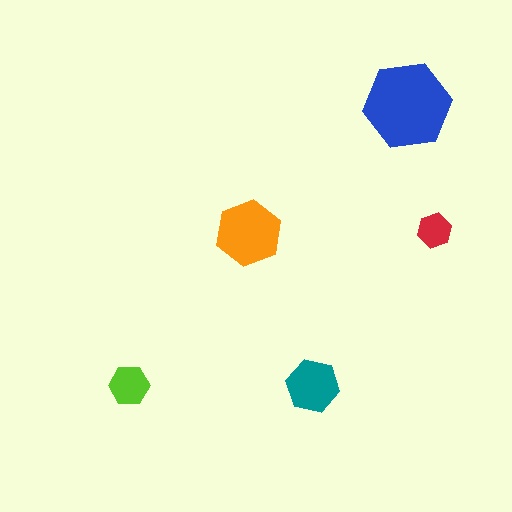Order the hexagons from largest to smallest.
the blue one, the orange one, the teal one, the lime one, the red one.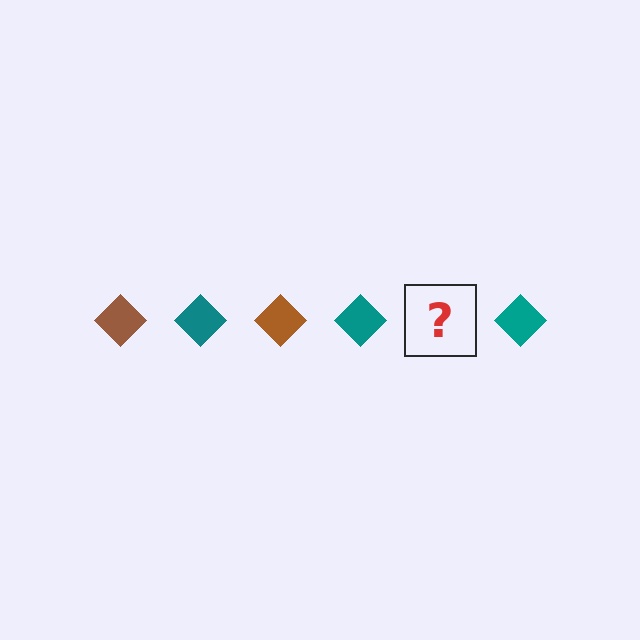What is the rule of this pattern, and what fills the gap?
The rule is that the pattern cycles through brown, teal diamonds. The gap should be filled with a brown diamond.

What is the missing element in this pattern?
The missing element is a brown diamond.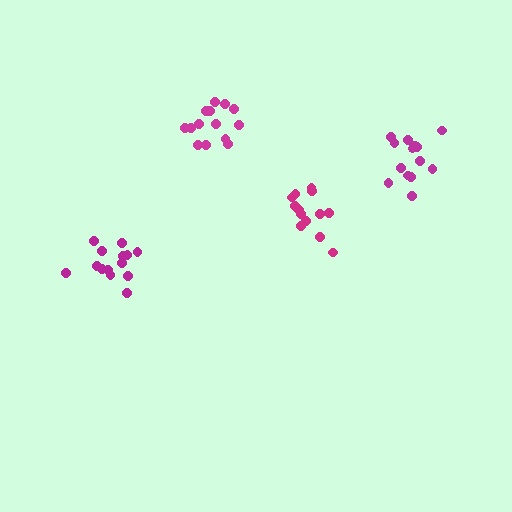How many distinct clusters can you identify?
There are 4 distinct clusters.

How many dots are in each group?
Group 1: 14 dots, Group 2: 13 dots, Group 3: 14 dots, Group 4: 14 dots (55 total).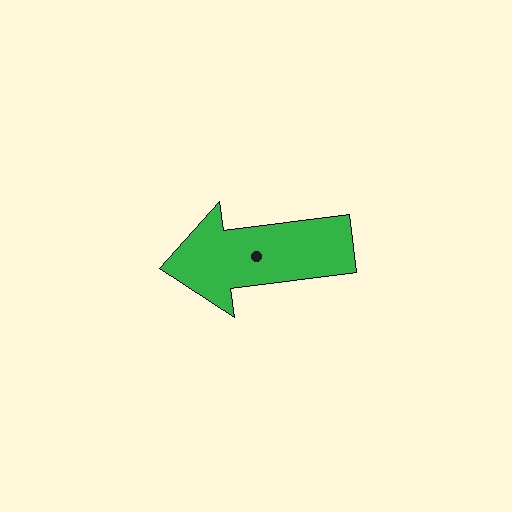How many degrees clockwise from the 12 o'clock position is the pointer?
Approximately 263 degrees.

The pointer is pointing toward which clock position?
Roughly 9 o'clock.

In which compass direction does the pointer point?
West.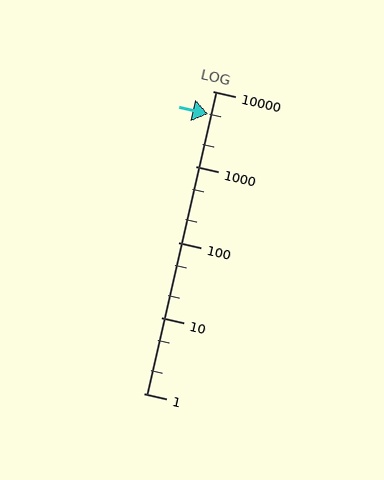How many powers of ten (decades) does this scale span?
The scale spans 4 decades, from 1 to 10000.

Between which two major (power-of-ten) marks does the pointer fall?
The pointer is between 1000 and 10000.